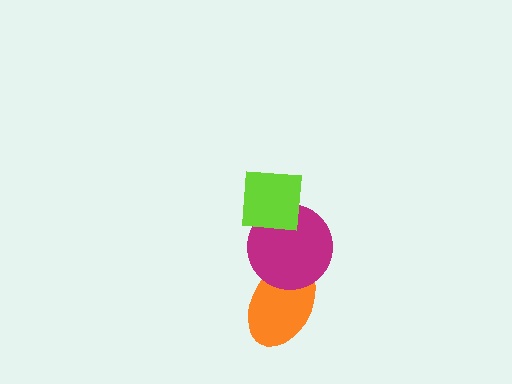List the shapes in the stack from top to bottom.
From top to bottom: the lime square, the magenta circle, the orange ellipse.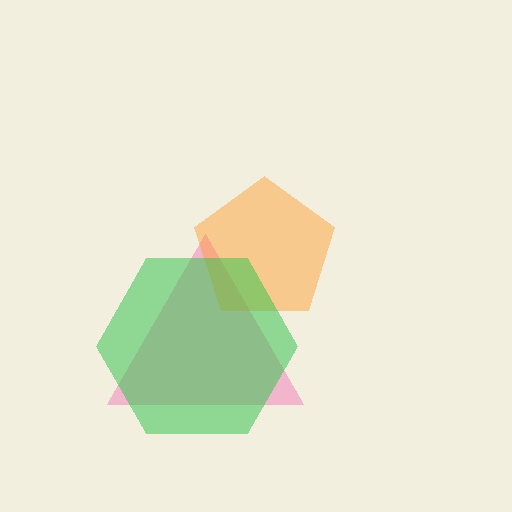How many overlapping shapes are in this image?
There are 3 overlapping shapes in the image.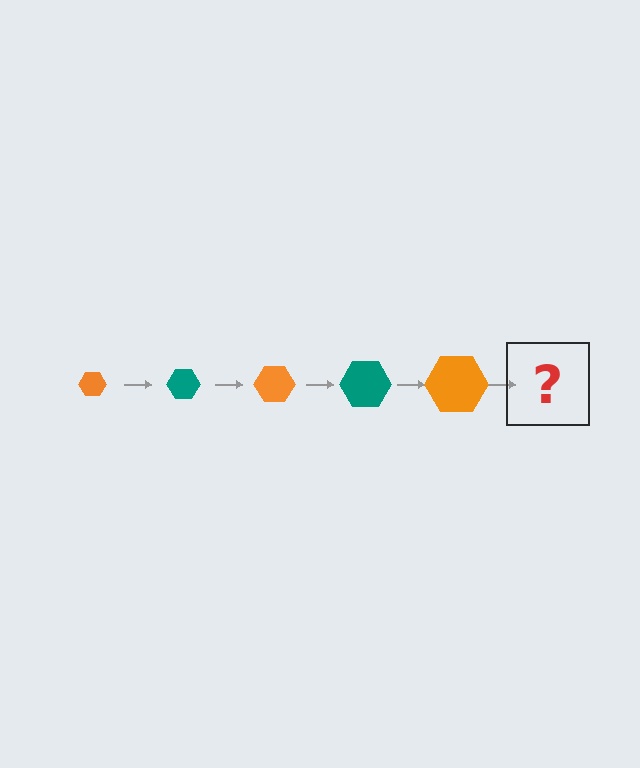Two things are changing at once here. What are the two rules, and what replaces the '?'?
The two rules are that the hexagon grows larger each step and the color cycles through orange and teal. The '?' should be a teal hexagon, larger than the previous one.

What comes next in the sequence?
The next element should be a teal hexagon, larger than the previous one.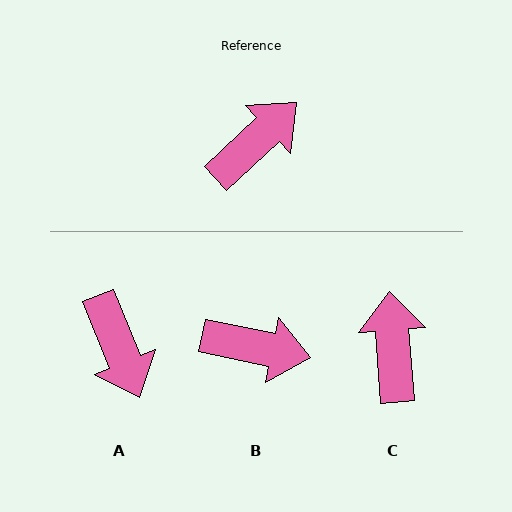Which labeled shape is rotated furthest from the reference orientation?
A, about 111 degrees away.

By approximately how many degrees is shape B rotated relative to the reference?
Approximately 55 degrees clockwise.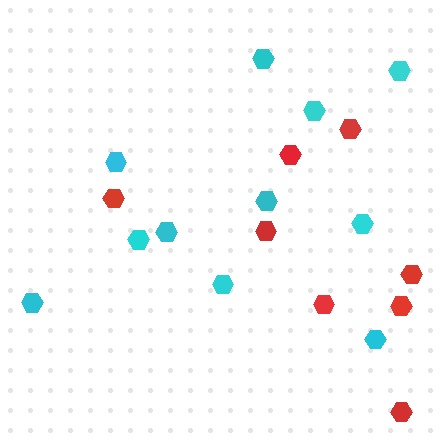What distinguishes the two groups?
There are 2 groups: one group of cyan hexagons (11) and one group of red hexagons (8).